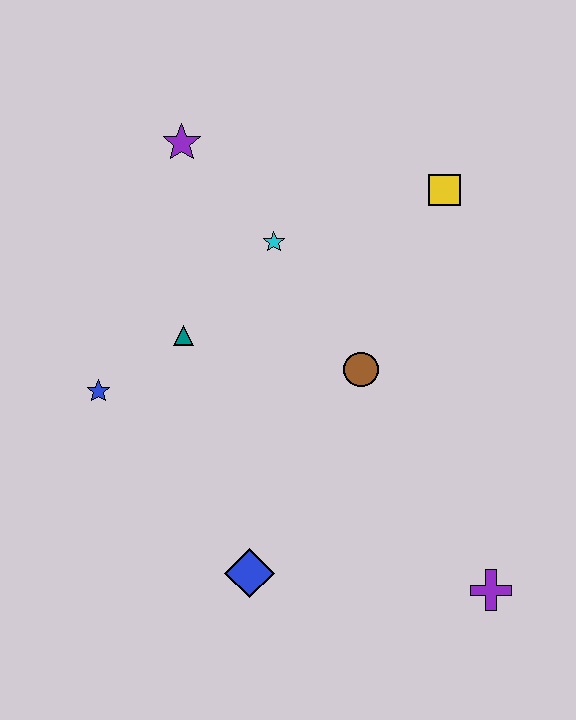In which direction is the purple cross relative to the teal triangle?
The purple cross is to the right of the teal triangle.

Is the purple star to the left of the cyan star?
Yes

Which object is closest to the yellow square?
The cyan star is closest to the yellow square.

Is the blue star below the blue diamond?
No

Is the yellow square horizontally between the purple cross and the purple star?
Yes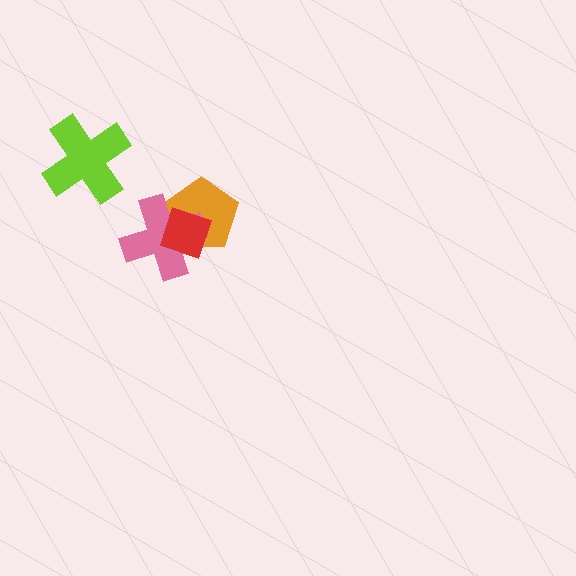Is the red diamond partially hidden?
No, no other shape covers it.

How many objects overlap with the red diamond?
2 objects overlap with the red diamond.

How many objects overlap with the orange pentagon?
2 objects overlap with the orange pentagon.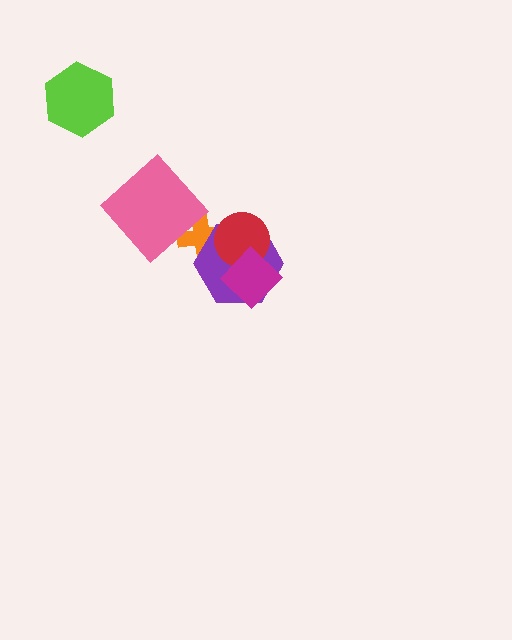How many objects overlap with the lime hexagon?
0 objects overlap with the lime hexagon.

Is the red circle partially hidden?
Yes, it is partially covered by another shape.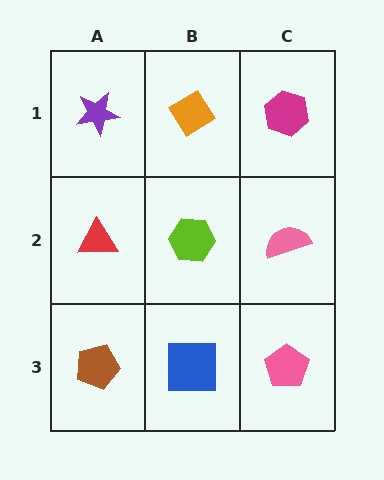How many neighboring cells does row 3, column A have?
2.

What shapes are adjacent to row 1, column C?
A pink semicircle (row 2, column C), an orange diamond (row 1, column B).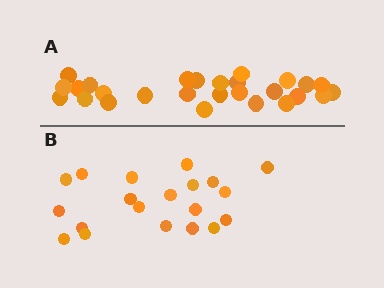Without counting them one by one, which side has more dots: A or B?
Region A (the top region) has more dots.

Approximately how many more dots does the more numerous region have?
Region A has roughly 8 or so more dots than region B.